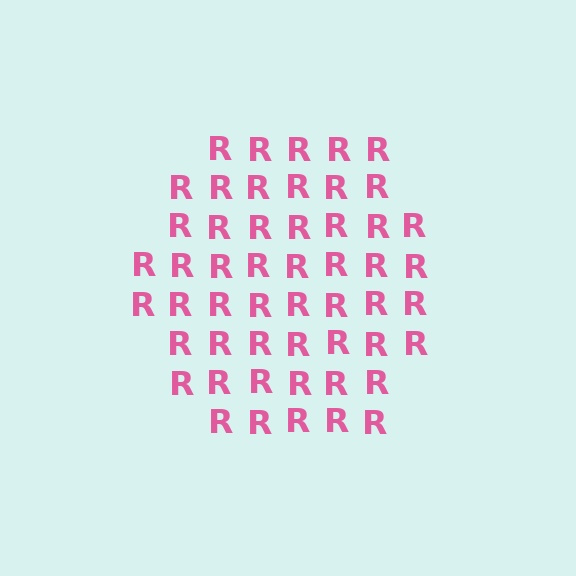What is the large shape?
The large shape is a hexagon.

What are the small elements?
The small elements are letter R's.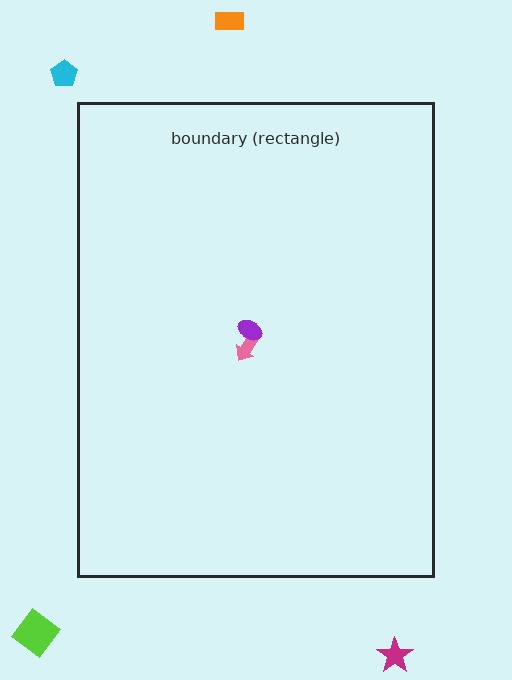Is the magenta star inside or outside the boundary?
Outside.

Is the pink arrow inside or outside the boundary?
Inside.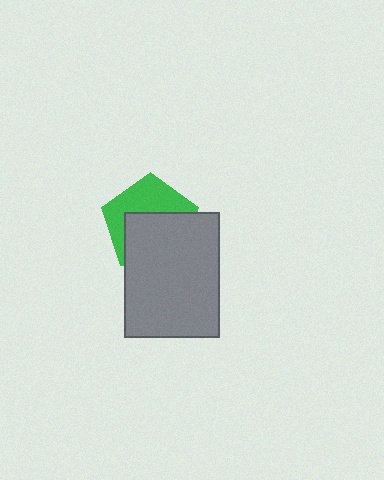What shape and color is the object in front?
The object in front is a gray rectangle.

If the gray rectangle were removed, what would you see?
You would see the complete green pentagon.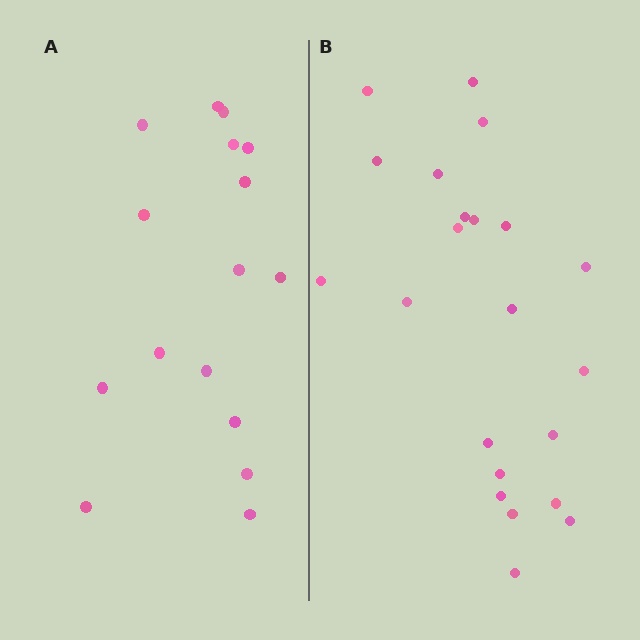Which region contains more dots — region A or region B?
Region B (the right region) has more dots.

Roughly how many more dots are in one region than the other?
Region B has about 6 more dots than region A.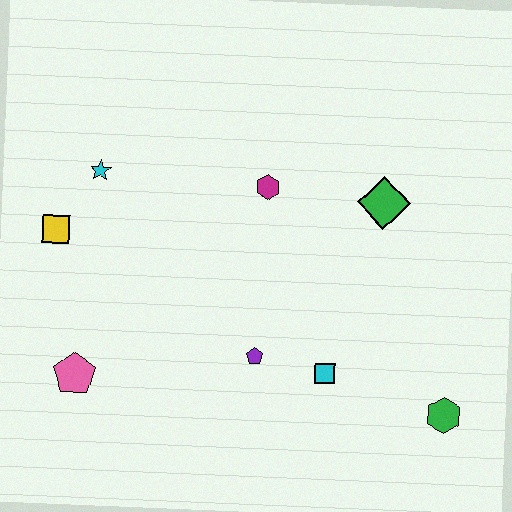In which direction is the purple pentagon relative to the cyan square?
The purple pentagon is to the left of the cyan square.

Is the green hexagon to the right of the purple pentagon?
Yes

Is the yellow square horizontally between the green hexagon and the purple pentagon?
No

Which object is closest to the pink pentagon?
The yellow square is closest to the pink pentagon.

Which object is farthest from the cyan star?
The green hexagon is farthest from the cyan star.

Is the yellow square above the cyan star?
No